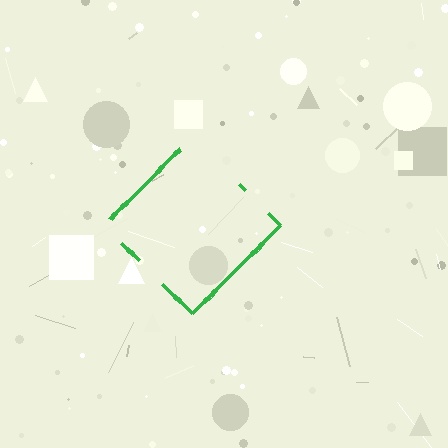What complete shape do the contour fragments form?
The contour fragments form a diamond.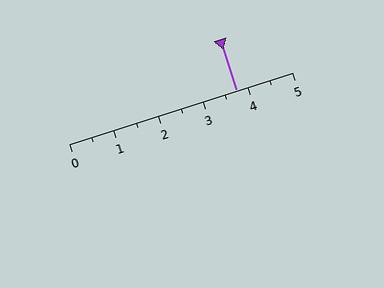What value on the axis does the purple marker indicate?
The marker indicates approximately 3.8.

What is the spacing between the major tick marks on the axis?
The major ticks are spaced 1 apart.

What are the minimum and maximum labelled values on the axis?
The axis runs from 0 to 5.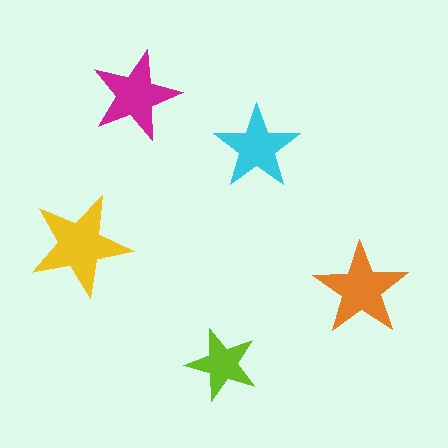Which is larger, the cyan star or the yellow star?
The yellow one.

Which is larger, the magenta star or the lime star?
The magenta one.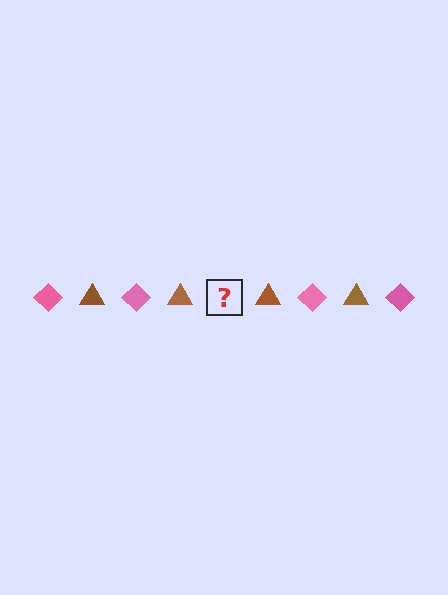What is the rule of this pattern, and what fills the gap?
The rule is that the pattern alternates between pink diamond and brown triangle. The gap should be filled with a pink diamond.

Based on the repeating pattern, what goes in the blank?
The blank should be a pink diamond.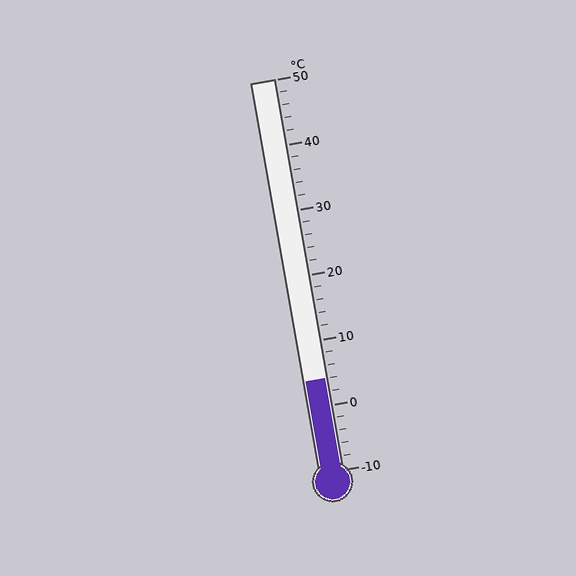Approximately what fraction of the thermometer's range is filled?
The thermometer is filled to approximately 25% of its range.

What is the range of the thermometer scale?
The thermometer scale ranges from -10°C to 50°C.